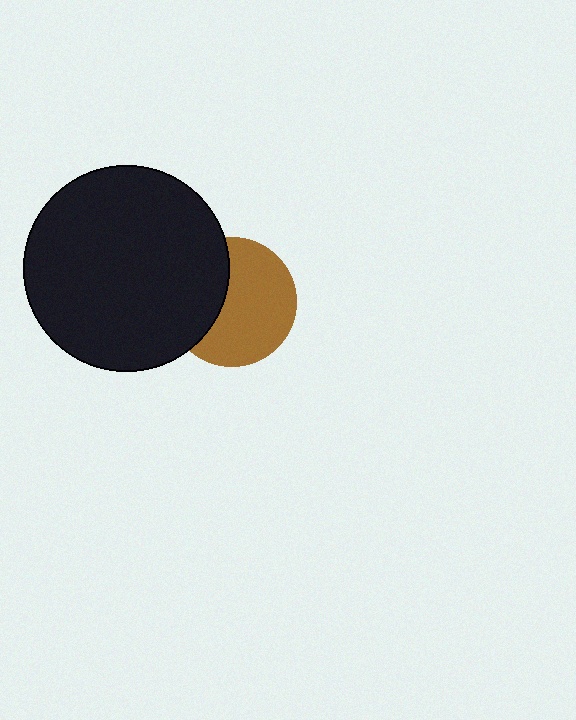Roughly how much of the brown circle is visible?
About half of it is visible (roughly 63%).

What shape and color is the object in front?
The object in front is a black circle.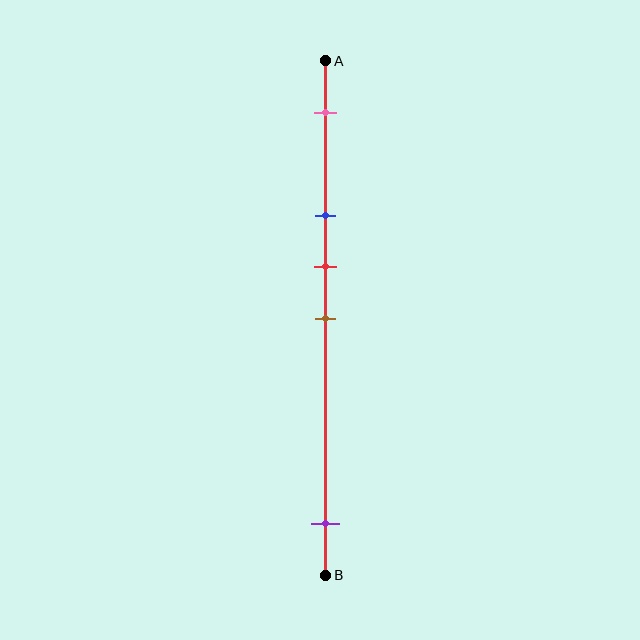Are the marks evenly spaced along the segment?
No, the marks are not evenly spaced.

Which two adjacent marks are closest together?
The red and brown marks are the closest adjacent pair.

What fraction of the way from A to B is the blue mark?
The blue mark is approximately 30% (0.3) of the way from A to B.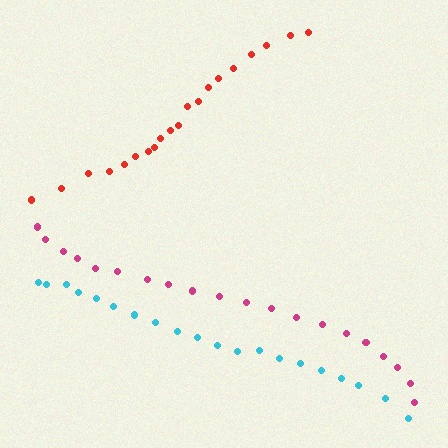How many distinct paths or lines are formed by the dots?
There are 3 distinct paths.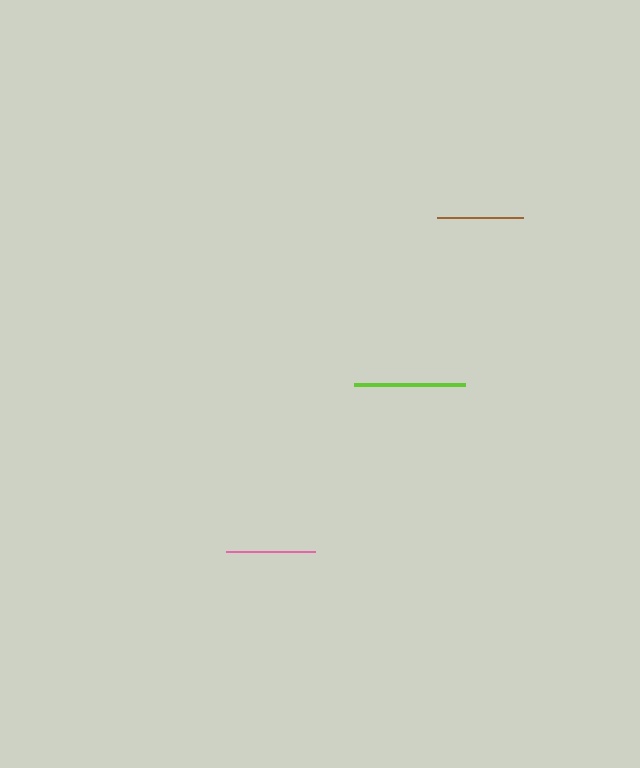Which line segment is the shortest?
The brown line is the shortest at approximately 87 pixels.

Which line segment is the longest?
The lime line is the longest at approximately 111 pixels.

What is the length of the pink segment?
The pink segment is approximately 88 pixels long.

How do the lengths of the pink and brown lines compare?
The pink and brown lines are approximately the same length.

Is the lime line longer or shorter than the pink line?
The lime line is longer than the pink line.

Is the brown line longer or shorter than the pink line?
The pink line is longer than the brown line.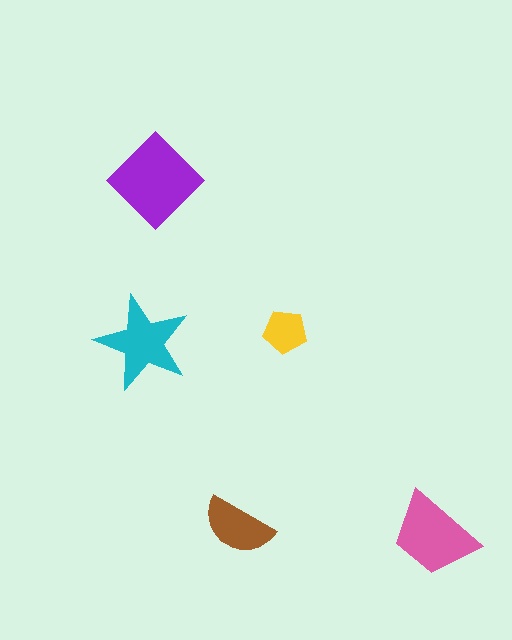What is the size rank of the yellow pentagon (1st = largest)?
5th.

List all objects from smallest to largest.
The yellow pentagon, the brown semicircle, the cyan star, the pink trapezoid, the purple diamond.